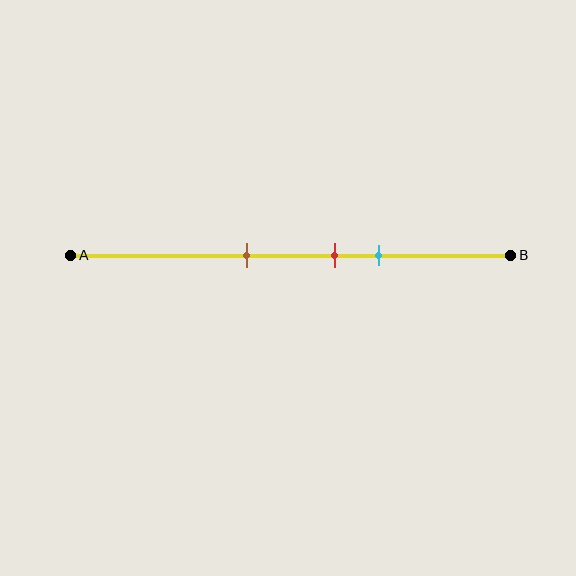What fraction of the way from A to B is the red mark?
The red mark is approximately 60% (0.6) of the way from A to B.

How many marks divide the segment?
There are 3 marks dividing the segment.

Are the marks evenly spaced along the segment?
Yes, the marks are approximately evenly spaced.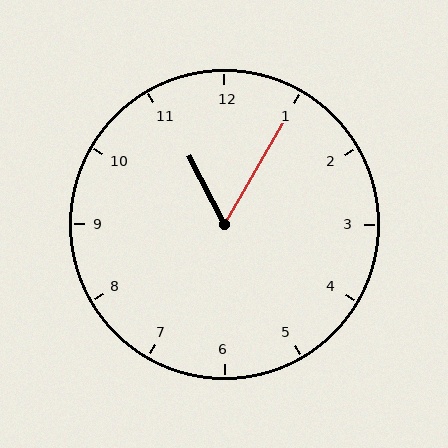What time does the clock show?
11:05.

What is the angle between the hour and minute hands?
Approximately 58 degrees.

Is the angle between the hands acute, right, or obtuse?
It is acute.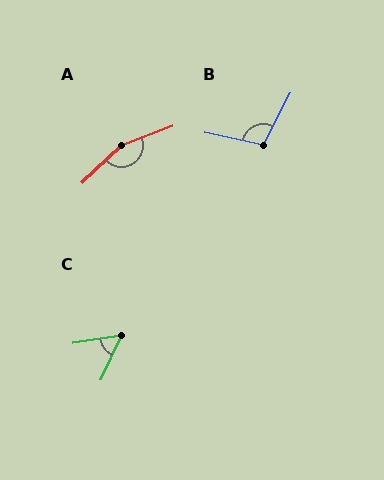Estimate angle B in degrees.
Approximately 106 degrees.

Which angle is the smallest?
C, at approximately 57 degrees.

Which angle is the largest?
A, at approximately 157 degrees.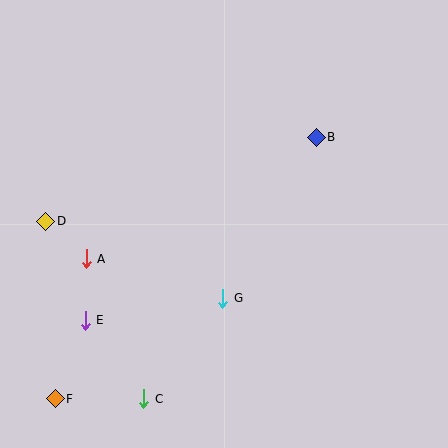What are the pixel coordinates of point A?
Point A is at (86, 259).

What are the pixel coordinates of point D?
Point D is at (46, 221).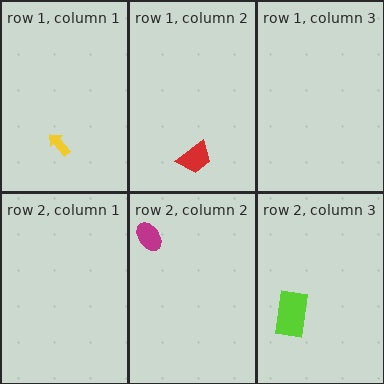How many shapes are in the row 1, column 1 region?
1.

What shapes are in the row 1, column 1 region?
The yellow arrow.